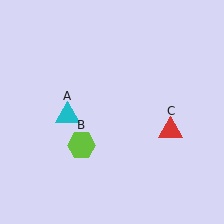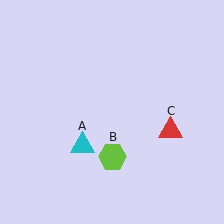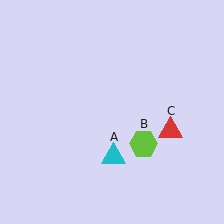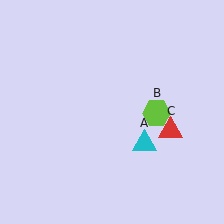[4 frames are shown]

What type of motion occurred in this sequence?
The cyan triangle (object A), lime hexagon (object B) rotated counterclockwise around the center of the scene.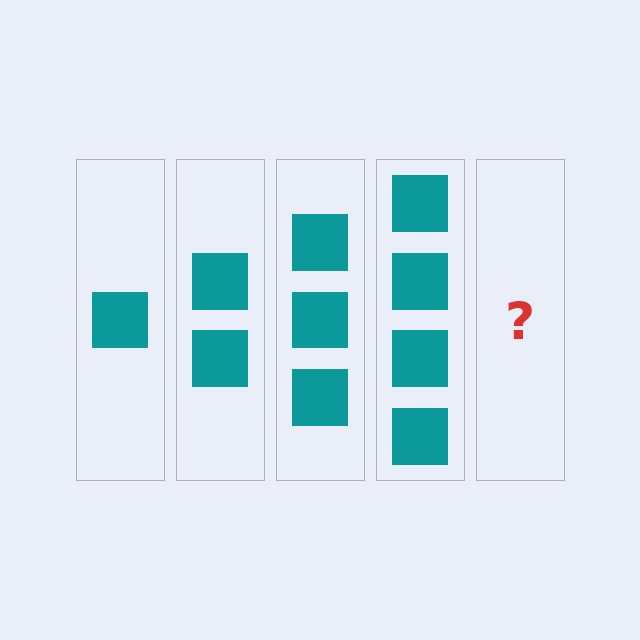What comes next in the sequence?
The next element should be 5 squares.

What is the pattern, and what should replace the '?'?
The pattern is that each step adds one more square. The '?' should be 5 squares.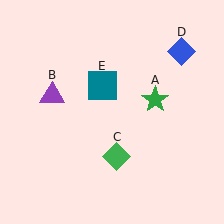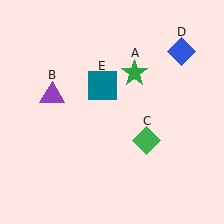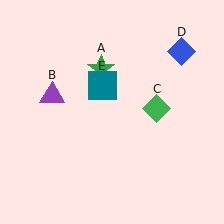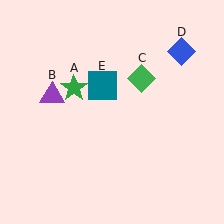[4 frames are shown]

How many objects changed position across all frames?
2 objects changed position: green star (object A), green diamond (object C).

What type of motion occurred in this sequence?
The green star (object A), green diamond (object C) rotated counterclockwise around the center of the scene.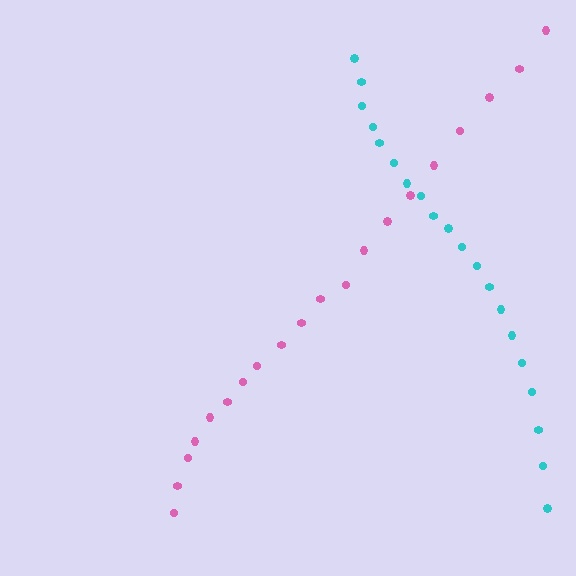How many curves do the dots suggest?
There are 2 distinct paths.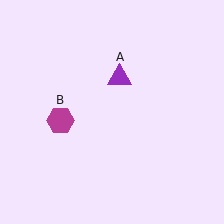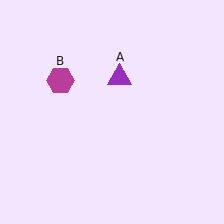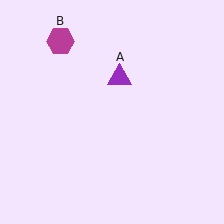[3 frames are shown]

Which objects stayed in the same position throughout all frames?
Purple triangle (object A) remained stationary.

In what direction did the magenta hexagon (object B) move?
The magenta hexagon (object B) moved up.